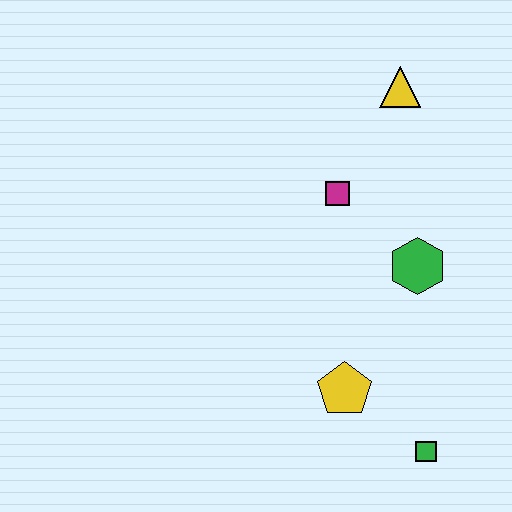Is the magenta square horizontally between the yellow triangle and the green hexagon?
No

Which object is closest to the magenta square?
The green hexagon is closest to the magenta square.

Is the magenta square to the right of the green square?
No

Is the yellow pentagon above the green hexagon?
No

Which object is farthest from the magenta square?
The green square is farthest from the magenta square.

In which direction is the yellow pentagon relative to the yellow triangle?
The yellow pentagon is below the yellow triangle.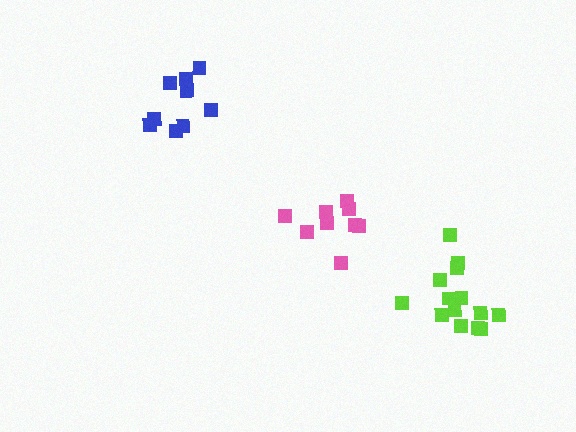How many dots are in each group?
Group 1: 9 dots, Group 2: 9 dots, Group 3: 14 dots (32 total).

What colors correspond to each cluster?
The clusters are colored: blue, pink, lime.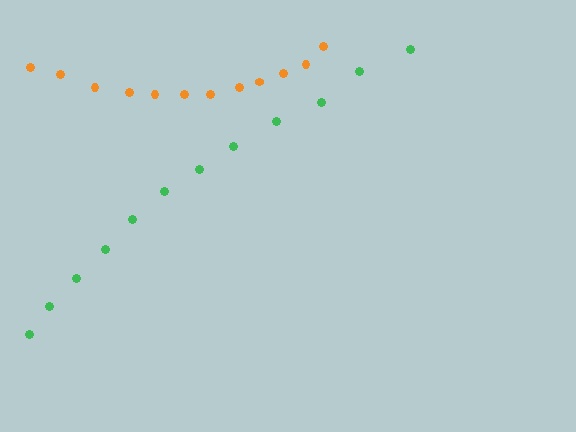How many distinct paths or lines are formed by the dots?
There are 2 distinct paths.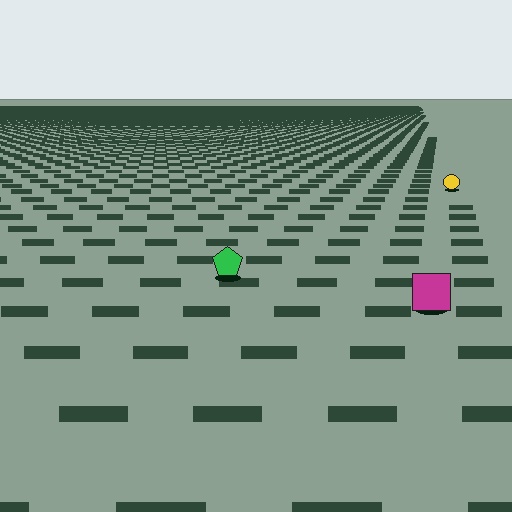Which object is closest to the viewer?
The magenta square is closest. The texture marks near it are larger and more spread out.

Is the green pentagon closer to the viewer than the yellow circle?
Yes. The green pentagon is closer — you can tell from the texture gradient: the ground texture is coarser near it.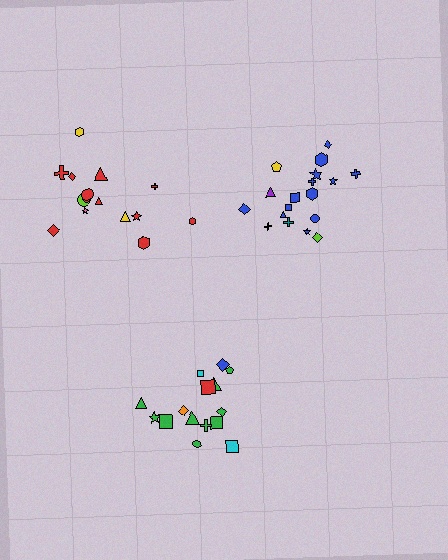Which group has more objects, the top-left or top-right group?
The top-right group.